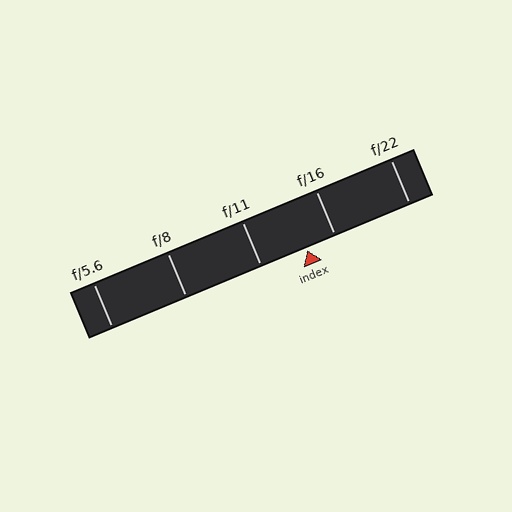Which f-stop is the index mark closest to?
The index mark is closest to f/16.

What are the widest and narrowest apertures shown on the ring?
The widest aperture shown is f/5.6 and the narrowest is f/22.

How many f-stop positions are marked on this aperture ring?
There are 5 f-stop positions marked.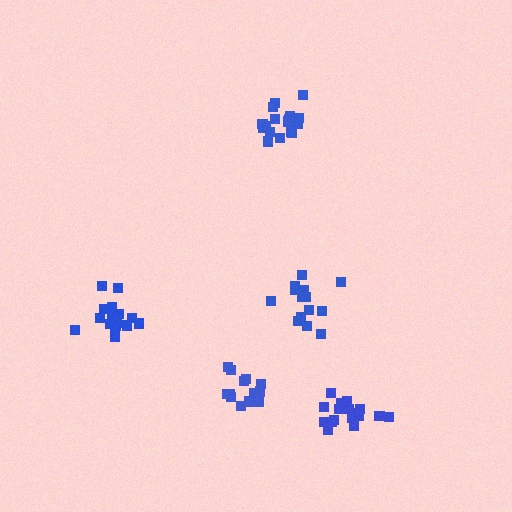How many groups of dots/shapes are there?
There are 5 groups.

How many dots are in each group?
Group 1: 17 dots, Group 2: 14 dots, Group 3: 17 dots, Group 4: 18 dots, Group 5: 13 dots (79 total).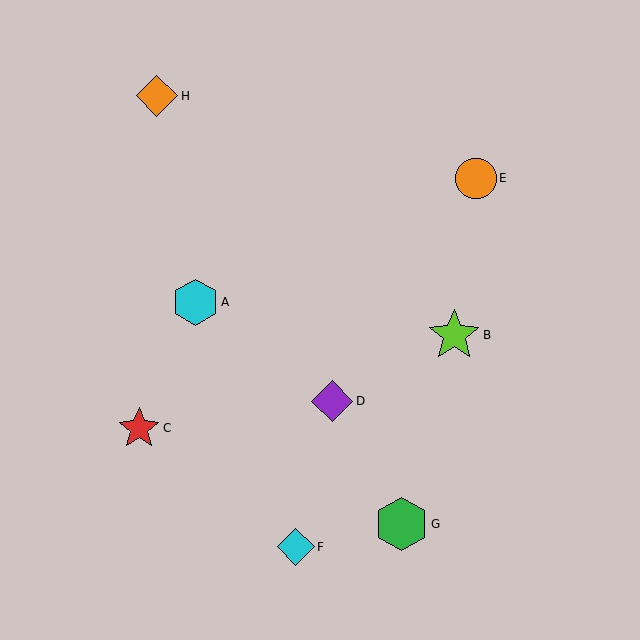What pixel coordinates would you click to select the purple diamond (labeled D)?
Click at (332, 401) to select the purple diamond D.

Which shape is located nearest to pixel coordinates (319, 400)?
The purple diamond (labeled D) at (332, 401) is nearest to that location.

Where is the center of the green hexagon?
The center of the green hexagon is at (401, 524).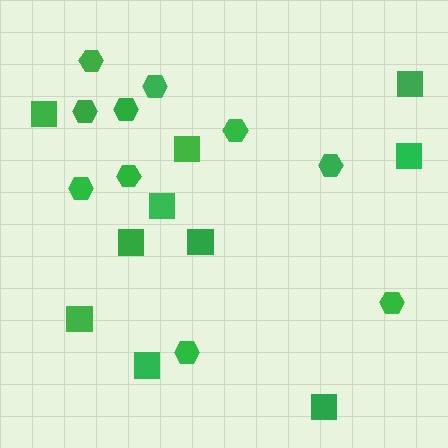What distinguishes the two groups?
There are 2 groups: one group of squares (10) and one group of hexagons (10).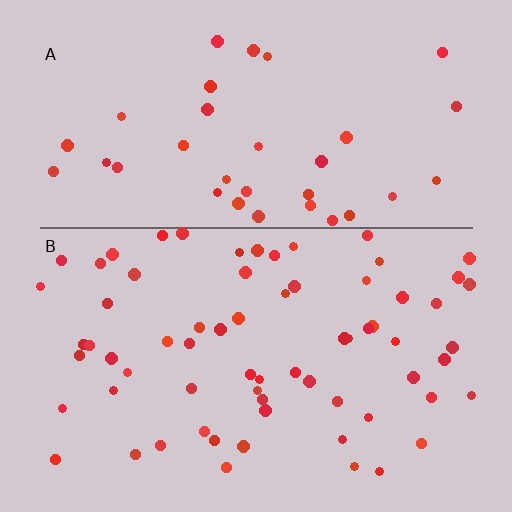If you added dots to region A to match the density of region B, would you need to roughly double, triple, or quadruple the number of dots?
Approximately double.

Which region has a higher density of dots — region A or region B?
B (the bottom).